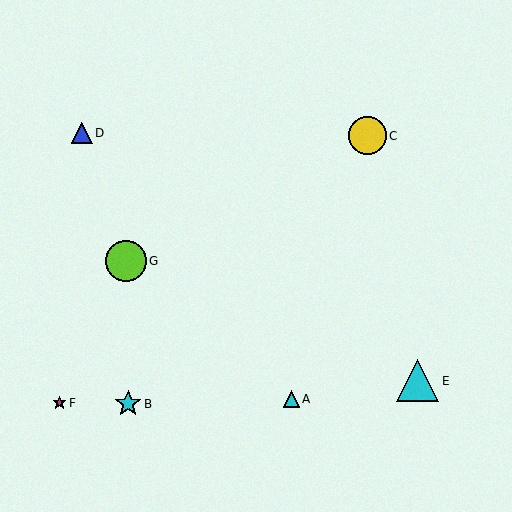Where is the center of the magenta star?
The center of the magenta star is at (60, 403).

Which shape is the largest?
The cyan triangle (labeled E) is the largest.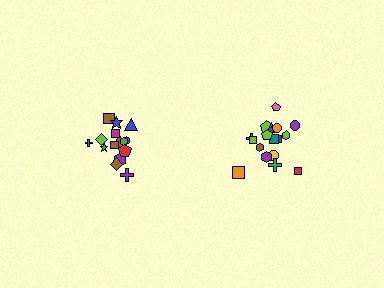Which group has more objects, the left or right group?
The right group.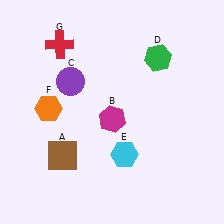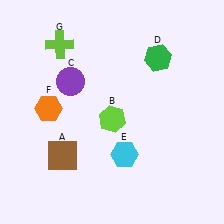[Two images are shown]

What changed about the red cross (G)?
In Image 1, G is red. In Image 2, it changed to lime.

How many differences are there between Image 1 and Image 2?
There are 2 differences between the two images.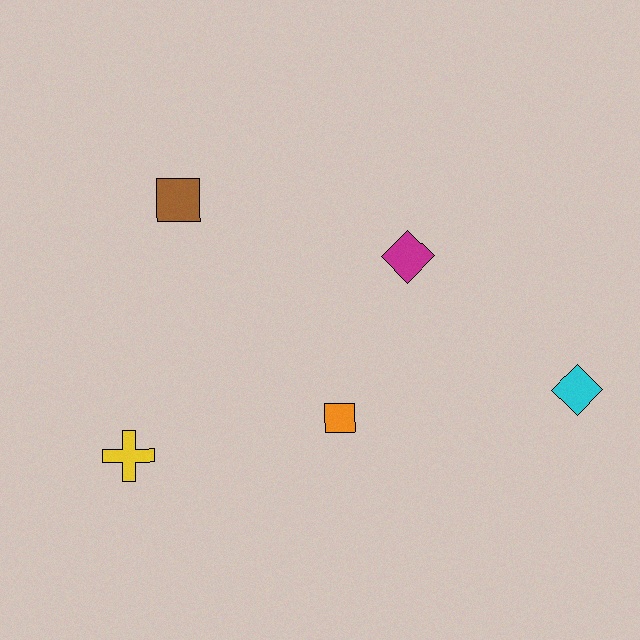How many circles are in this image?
There are no circles.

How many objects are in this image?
There are 5 objects.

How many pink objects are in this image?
There are no pink objects.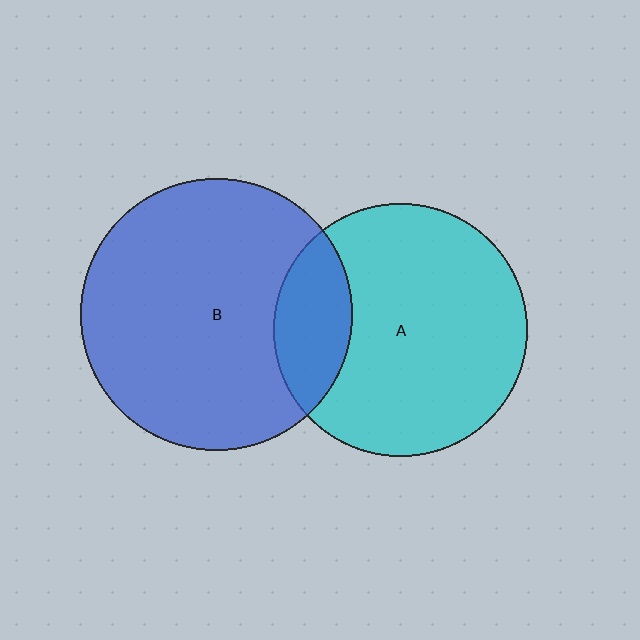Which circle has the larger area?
Circle B (blue).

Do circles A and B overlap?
Yes.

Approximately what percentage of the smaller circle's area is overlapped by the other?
Approximately 20%.